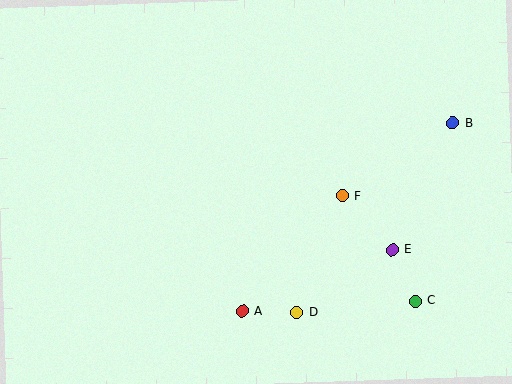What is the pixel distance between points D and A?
The distance between D and A is 54 pixels.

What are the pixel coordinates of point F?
Point F is at (343, 196).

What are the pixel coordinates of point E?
Point E is at (392, 250).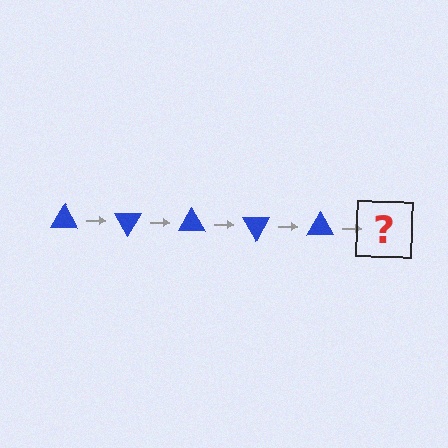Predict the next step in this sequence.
The next step is a blue triangle rotated 300 degrees.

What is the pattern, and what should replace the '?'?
The pattern is that the triangle rotates 60 degrees each step. The '?' should be a blue triangle rotated 300 degrees.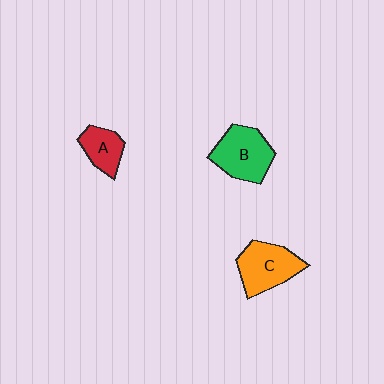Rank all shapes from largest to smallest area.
From largest to smallest: B (green), C (orange), A (red).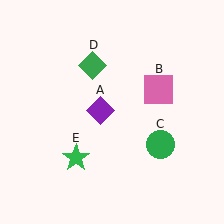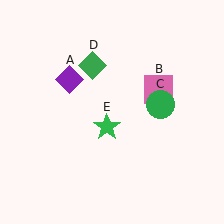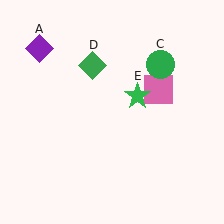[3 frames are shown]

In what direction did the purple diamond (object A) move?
The purple diamond (object A) moved up and to the left.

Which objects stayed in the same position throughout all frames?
Pink square (object B) and green diamond (object D) remained stationary.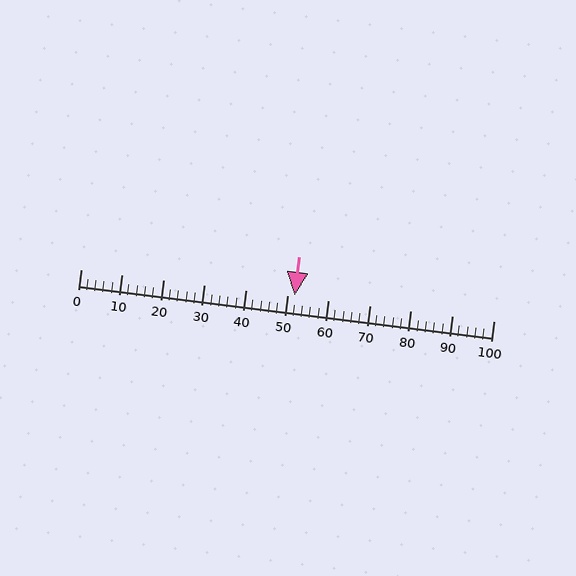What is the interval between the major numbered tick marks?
The major tick marks are spaced 10 units apart.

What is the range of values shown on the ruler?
The ruler shows values from 0 to 100.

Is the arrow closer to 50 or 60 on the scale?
The arrow is closer to 50.